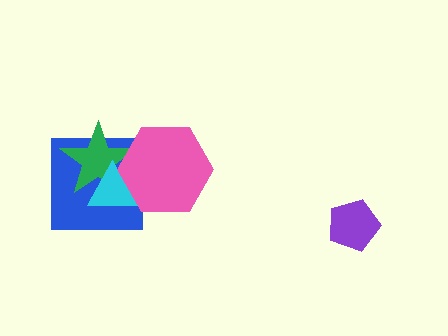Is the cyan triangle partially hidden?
Yes, it is partially covered by another shape.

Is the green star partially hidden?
Yes, it is partially covered by another shape.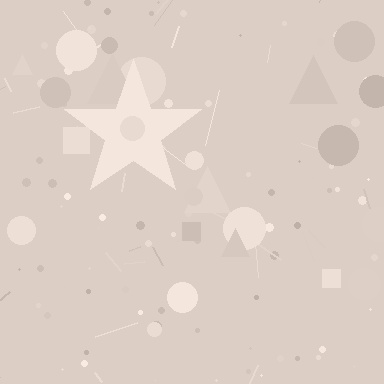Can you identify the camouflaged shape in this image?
The camouflaged shape is a star.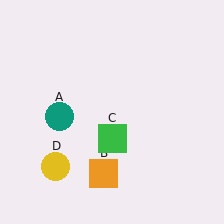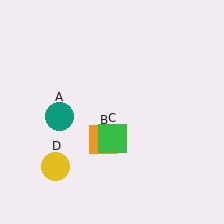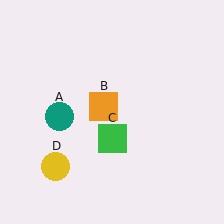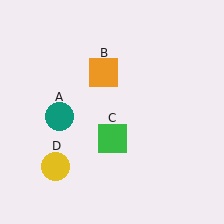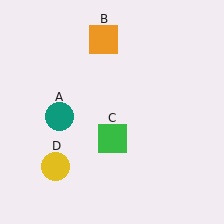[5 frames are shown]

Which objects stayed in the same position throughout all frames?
Teal circle (object A) and green square (object C) and yellow circle (object D) remained stationary.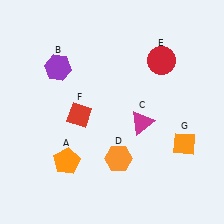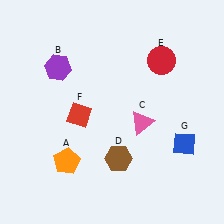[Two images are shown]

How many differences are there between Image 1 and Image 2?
There are 3 differences between the two images.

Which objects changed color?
C changed from magenta to pink. D changed from orange to brown. G changed from orange to blue.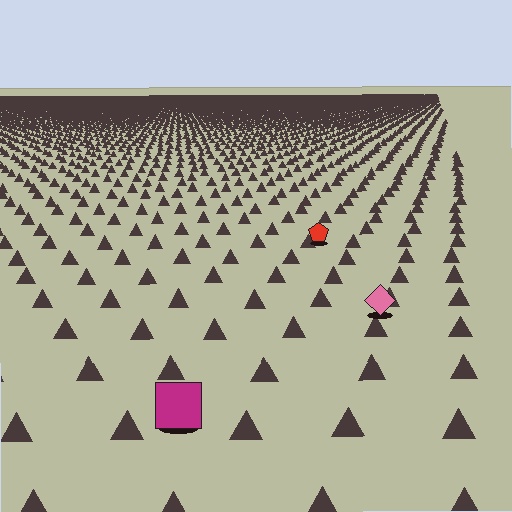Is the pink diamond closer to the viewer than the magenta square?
No. The magenta square is closer — you can tell from the texture gradient: the ground texture is coarser near it.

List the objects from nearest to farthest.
From nearest to farthest: the magenta square, the pink diamond, the red pentagon.